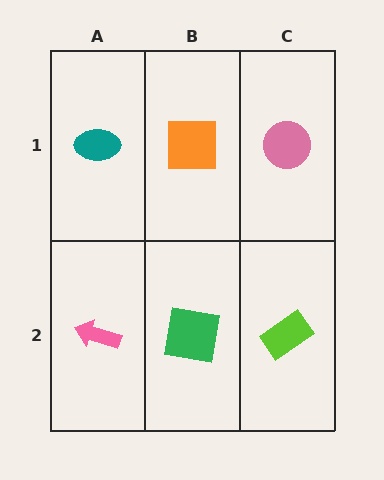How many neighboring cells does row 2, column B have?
3.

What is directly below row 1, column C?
A lime rectangle.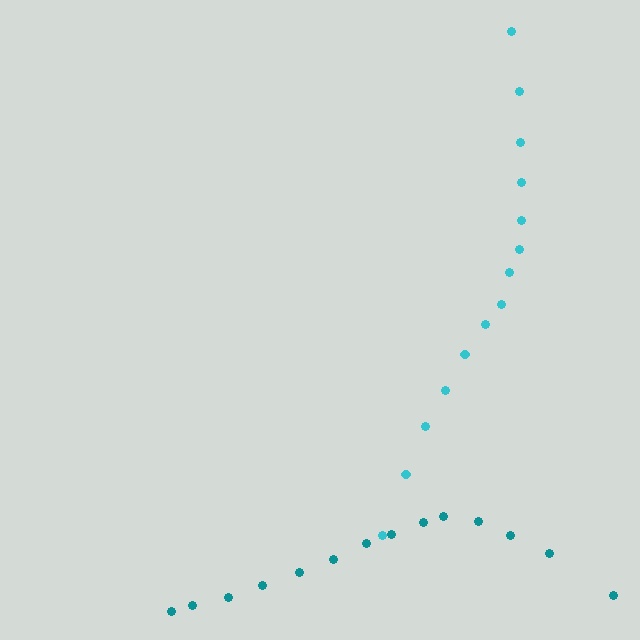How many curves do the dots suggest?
There are 2 distinct paths.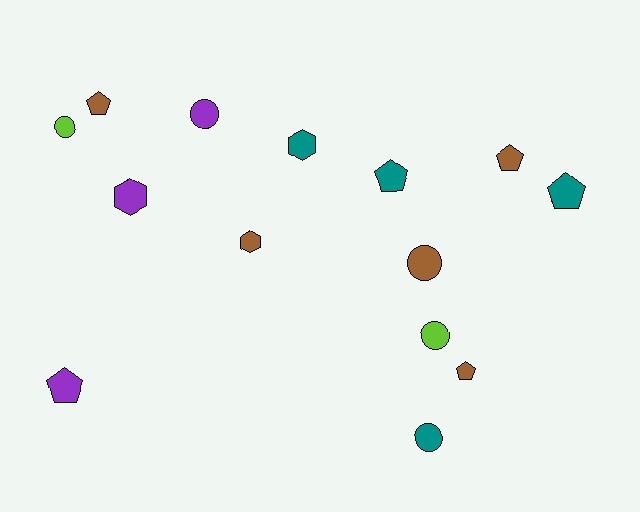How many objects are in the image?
There are 14 objects.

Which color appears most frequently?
Brown, with 5 objects.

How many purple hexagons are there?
There is 1 purple hexagon.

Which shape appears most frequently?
Pentagon, with 6 objects.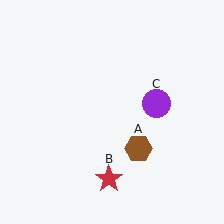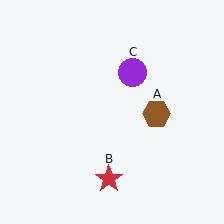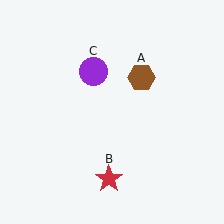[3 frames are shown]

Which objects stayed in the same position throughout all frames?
Red star (object B) remained stationary.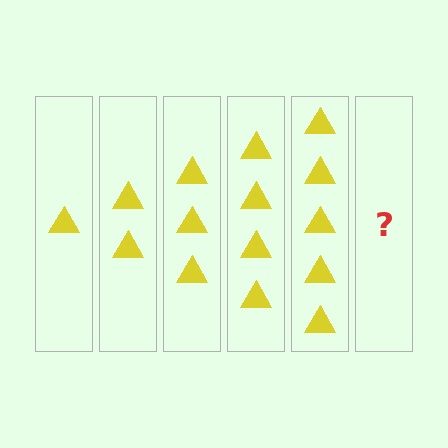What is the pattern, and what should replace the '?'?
The pattern is that each step adds one more triangle. The '?' should be 6 triangles.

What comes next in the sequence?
The next element should be 6 triangles.